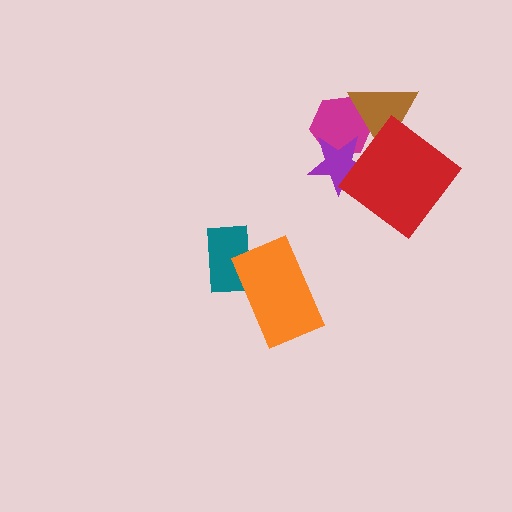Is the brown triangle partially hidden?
Yes, it is partially covered by another shape.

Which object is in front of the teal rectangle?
The orange rectangle is in front of the teal rectangle.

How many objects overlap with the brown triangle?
2 objects overlap with the brown triangle.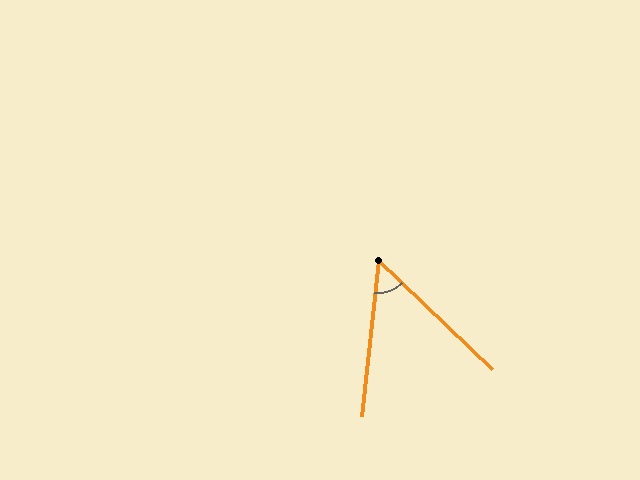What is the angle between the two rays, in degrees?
Approximately 52 degrees.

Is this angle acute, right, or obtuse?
It is acute.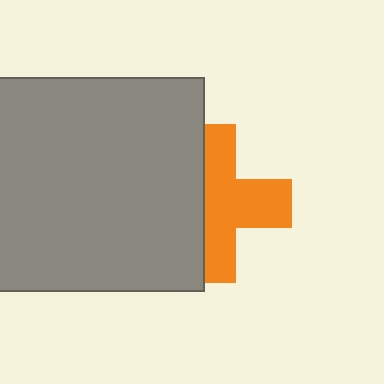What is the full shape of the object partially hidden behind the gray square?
The partially hidden object is an orange cross.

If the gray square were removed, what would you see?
You would see the complete orange cross.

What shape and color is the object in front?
The object in front is a gray square.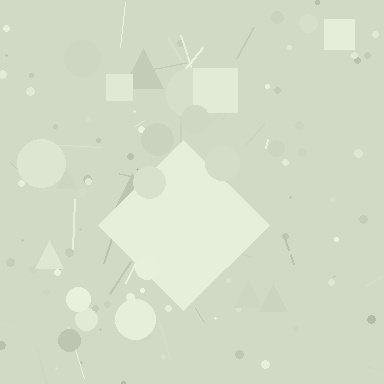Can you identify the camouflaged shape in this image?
The camouflaged shape is a diamond.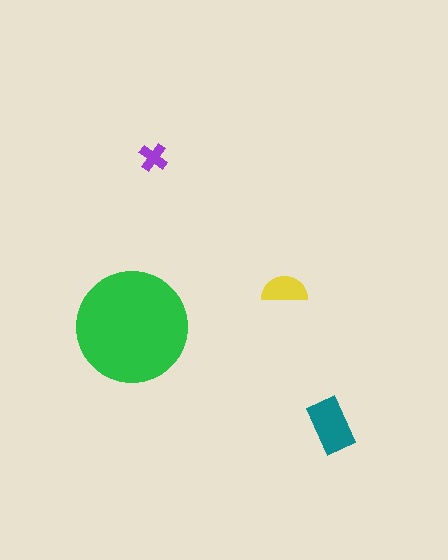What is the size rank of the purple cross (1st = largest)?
4th.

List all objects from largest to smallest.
The green circle, the teal rectangle, the yellow semicircle, the purple cross.